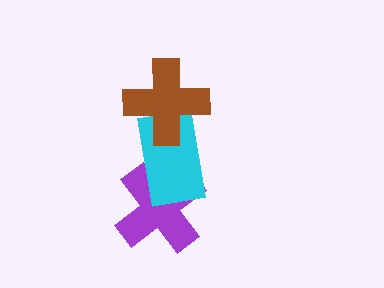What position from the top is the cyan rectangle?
The cyan rectangle is 2nd from the top.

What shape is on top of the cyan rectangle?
The brown cross is on top of the cyan rectangle.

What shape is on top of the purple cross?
The cyan rectangle is on top of the purple cross.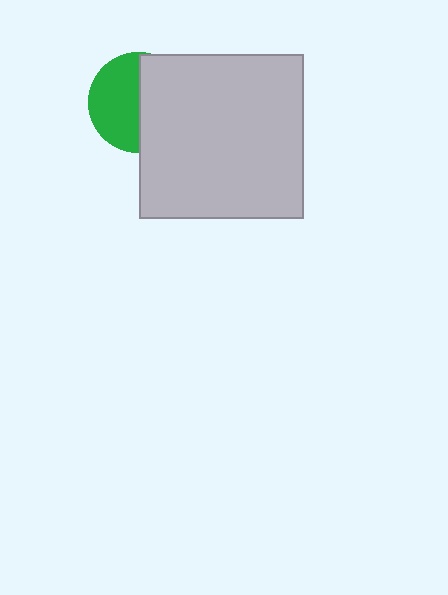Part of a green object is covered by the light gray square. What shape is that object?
It is a circle.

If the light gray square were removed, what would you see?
You would see the complete green circle.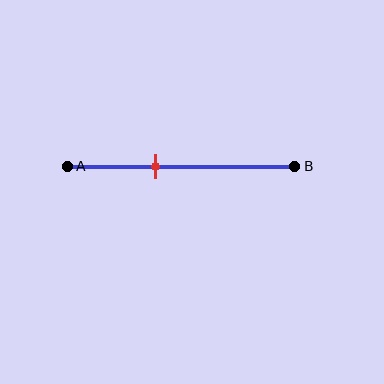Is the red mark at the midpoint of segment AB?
No, the mark is at about 40% from A, not at the 50% midpoint.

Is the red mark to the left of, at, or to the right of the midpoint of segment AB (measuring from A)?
The red mark is to the left of the midpoint of segment AB.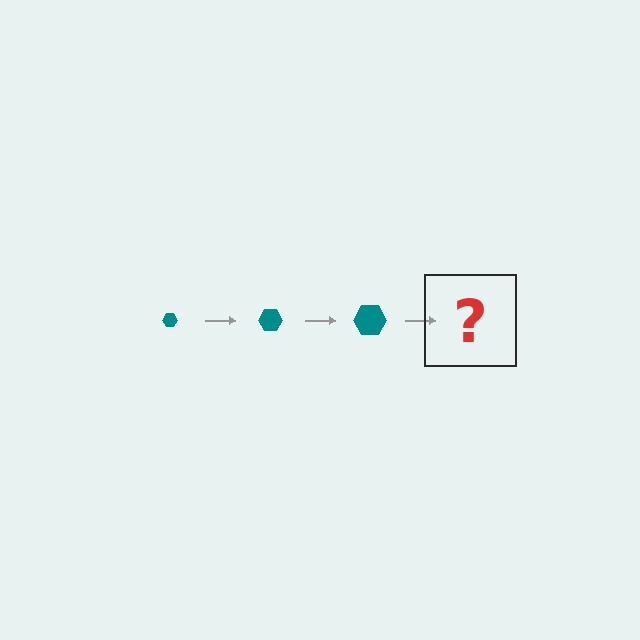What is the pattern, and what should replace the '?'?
The pattern is that the hexagon gets progressively larger each step. The '?' should be a teal hexagon, larger than the previous one.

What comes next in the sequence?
The next element should be a teal hexagon, larger than the previous one.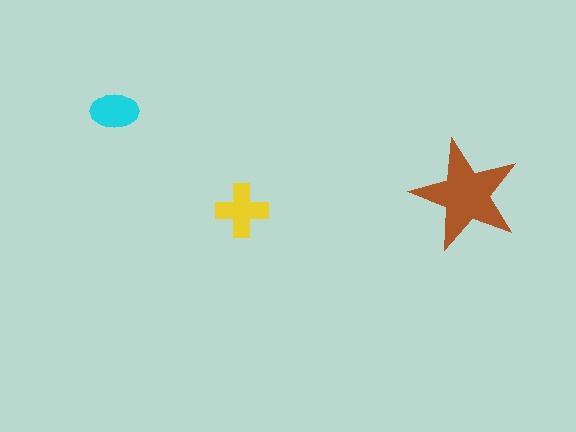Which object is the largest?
The brown star.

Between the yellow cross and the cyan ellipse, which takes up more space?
The yellow cross.